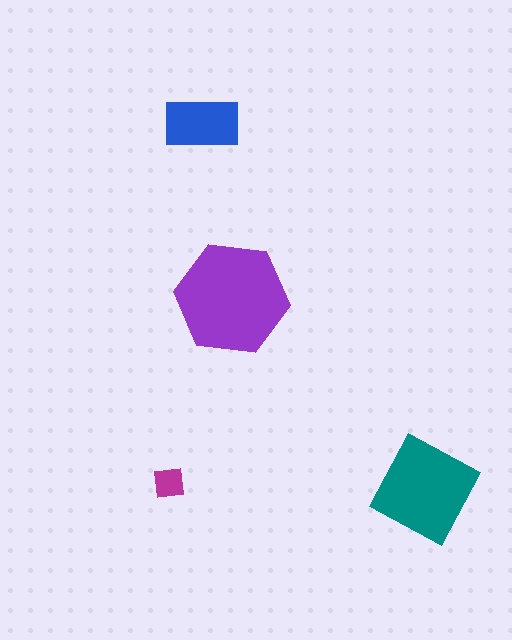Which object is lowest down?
The teal square is bottommost.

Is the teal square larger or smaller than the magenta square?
Larger.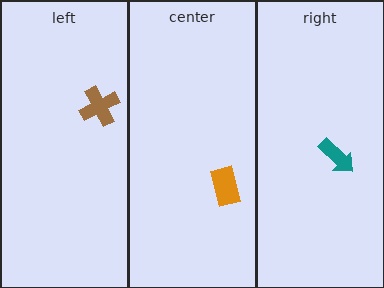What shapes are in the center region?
The orange rectangle.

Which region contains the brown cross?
The left region.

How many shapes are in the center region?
1.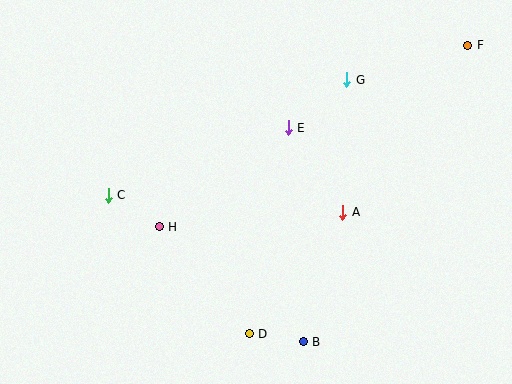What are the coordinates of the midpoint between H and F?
The midpoint between H and F is at (314, 136).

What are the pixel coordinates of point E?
Point E is at (288, 128).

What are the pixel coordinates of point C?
Point C is at (108, 195).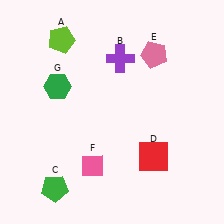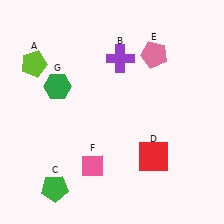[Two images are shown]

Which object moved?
The lime pentagon (A) moved left.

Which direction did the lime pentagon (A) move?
The lime pentagon (A) moved left.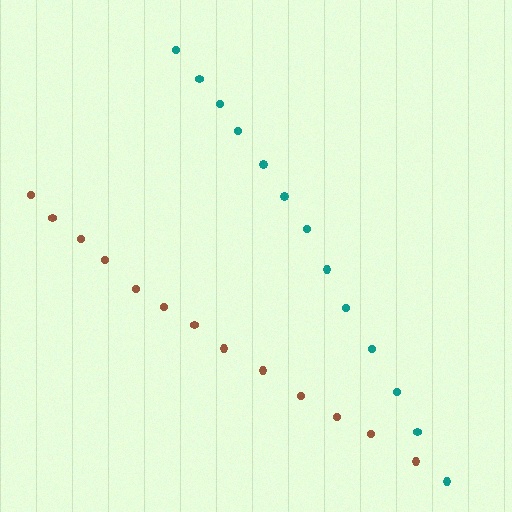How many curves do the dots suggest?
There are 2 distinct paths.